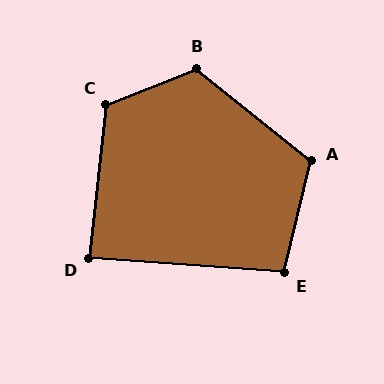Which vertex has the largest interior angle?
B, at approximately 120 degrees.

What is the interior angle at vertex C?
Approximately 118 degrees (obtuse).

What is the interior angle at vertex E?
Approximately 99 degrees (obtuse).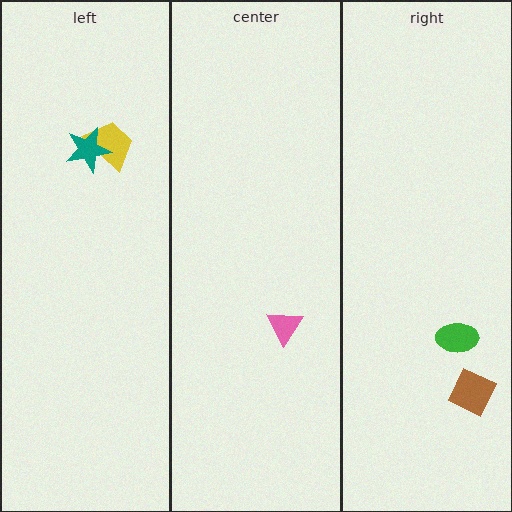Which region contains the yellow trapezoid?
The left region.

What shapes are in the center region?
The pink triangle.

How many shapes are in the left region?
2.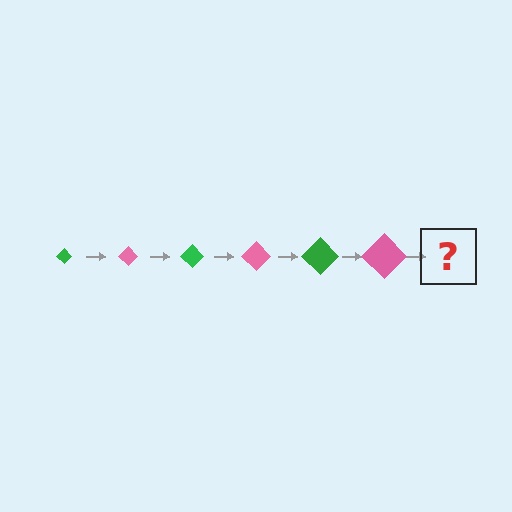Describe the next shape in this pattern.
It should be a green diamond, larger than the previous one.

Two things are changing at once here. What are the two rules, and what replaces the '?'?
The two rules are that the diamond grows larger each step and the color cycles through green and pink. The '?' should be a green diamond, larger than the previous one.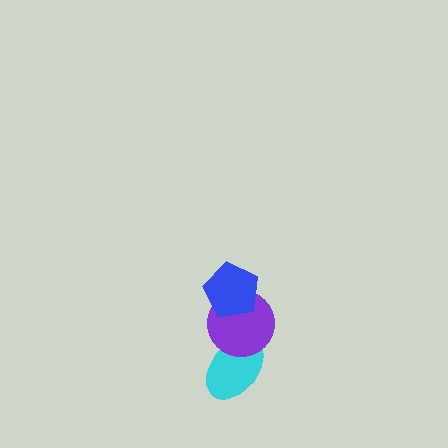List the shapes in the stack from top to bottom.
From top to bottom: the blue pentagon, the purple circle, the cyan ellipse.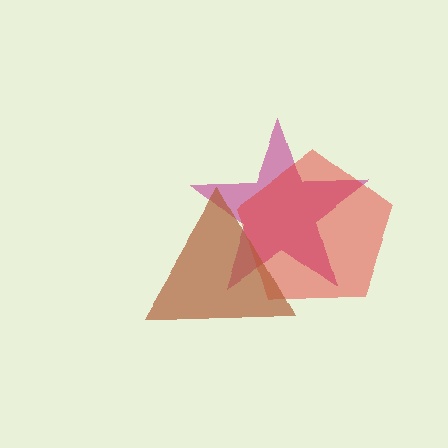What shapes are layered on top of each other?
The layered shapes are: a magenta star, a red pentagon, a brown triangle.